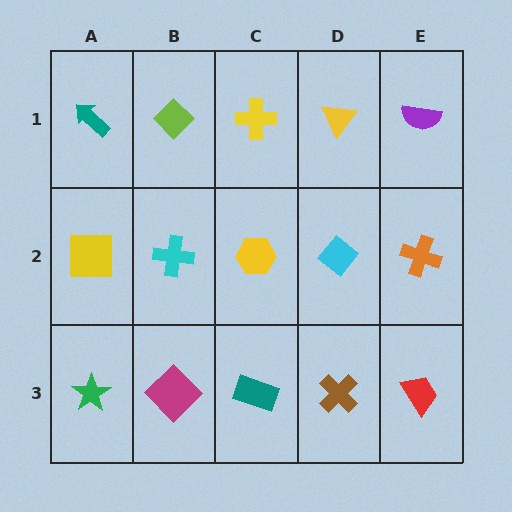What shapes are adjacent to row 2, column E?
A purple semicircle (row 1, column E), a red trapezoid (row 3, column E), a cyan diamond (row 2, column D).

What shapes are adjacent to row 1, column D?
A cyan diamond (row 2, column D), a yellow cross (row 1, column C), a purple semicircle (row 1, column E).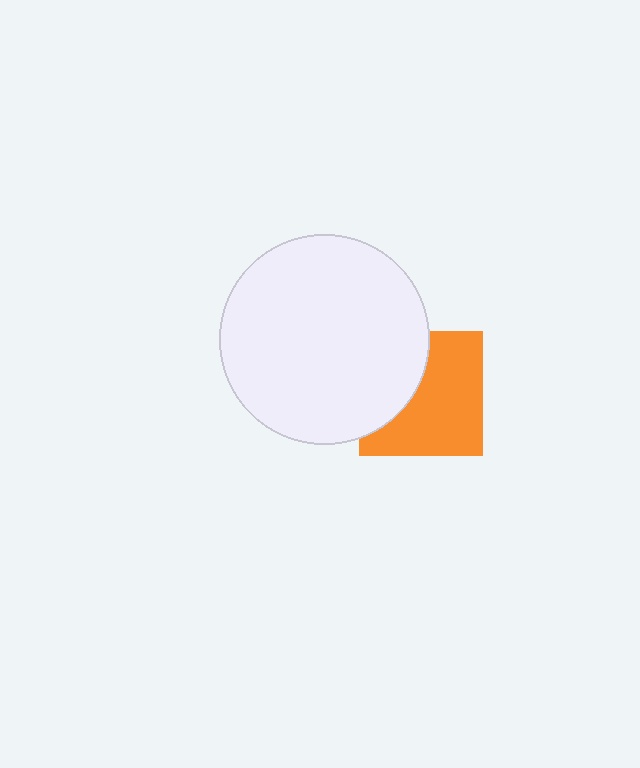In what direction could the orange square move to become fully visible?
The orange square could move right. That would shift it out from behind the white circle entirely.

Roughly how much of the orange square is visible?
About half of it is visible (roughly 63%).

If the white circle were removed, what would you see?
You would see the complete orange square.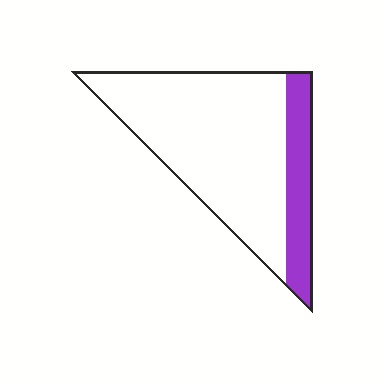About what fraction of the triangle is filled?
About one fifth (1/5).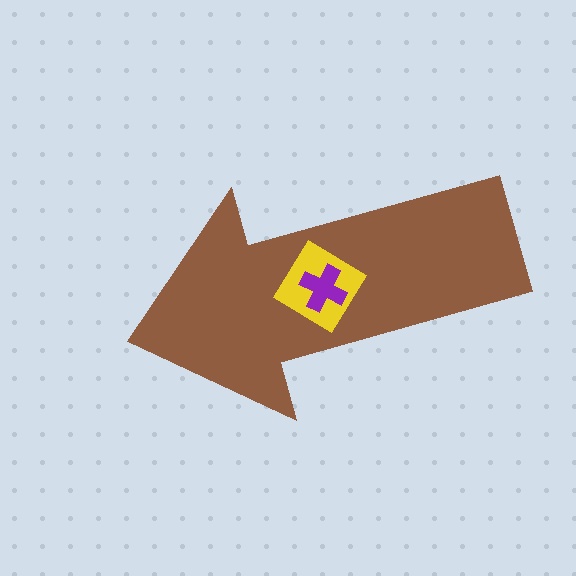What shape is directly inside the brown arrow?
The yellow diamond.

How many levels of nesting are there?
3.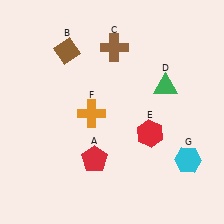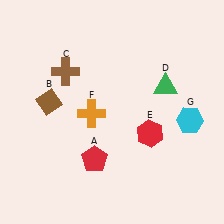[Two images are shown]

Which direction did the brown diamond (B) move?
The brown diamond (B) moved down.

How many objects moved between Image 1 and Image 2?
3 objects moved between the two images.